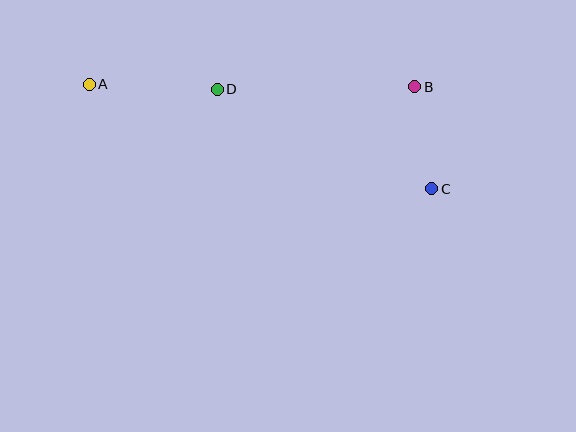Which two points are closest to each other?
Points B and C are closest to each other.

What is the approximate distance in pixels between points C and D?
The distance between C and D is approximately 237 pixels.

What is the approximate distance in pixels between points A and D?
The distance between A and D is approximately 128 pixels.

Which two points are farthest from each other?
Points A and C are farthest from each other.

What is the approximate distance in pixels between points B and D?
The distance between B and D is approximately 198 pixels.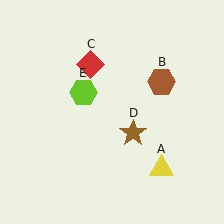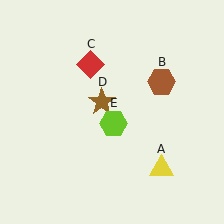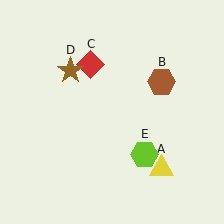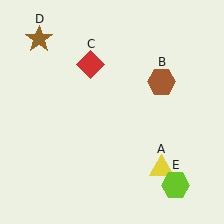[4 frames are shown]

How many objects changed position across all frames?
2 objects changed position: brown star (object D), lime hexagon (object E).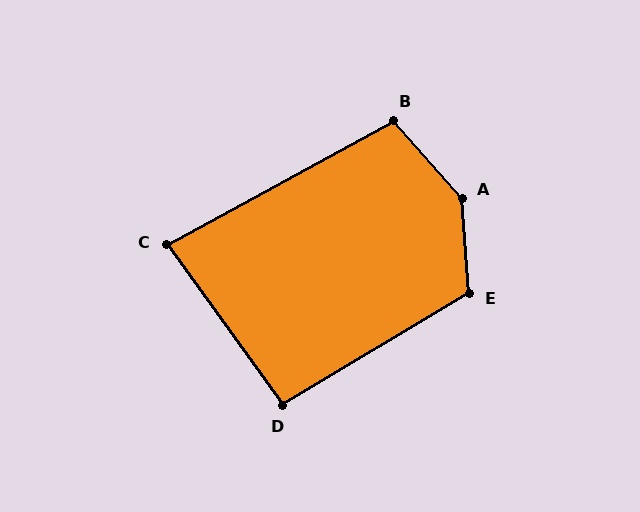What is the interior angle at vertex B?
Approximately 103 degrees (obtuse).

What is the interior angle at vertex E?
Approximately 117 degrees (obtuse).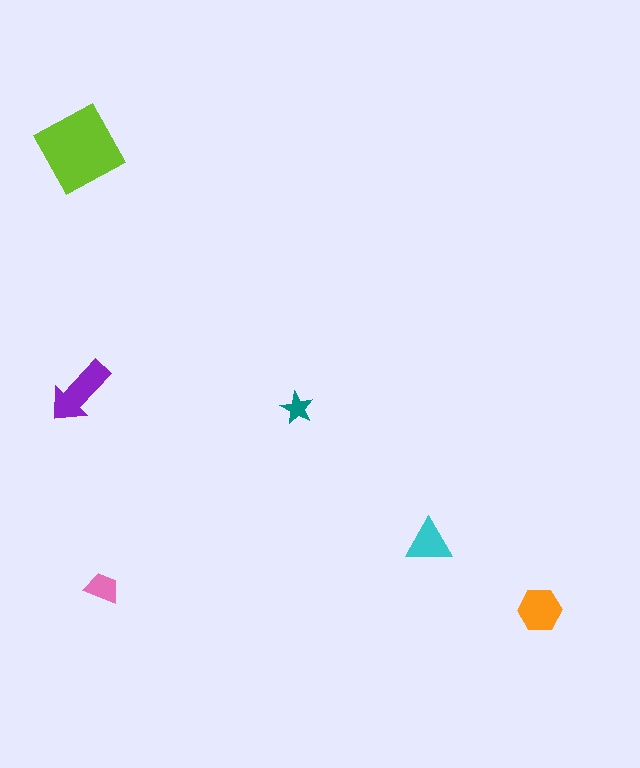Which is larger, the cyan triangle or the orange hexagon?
The orange hexagon.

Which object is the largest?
The lime diamond.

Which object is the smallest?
The teal star.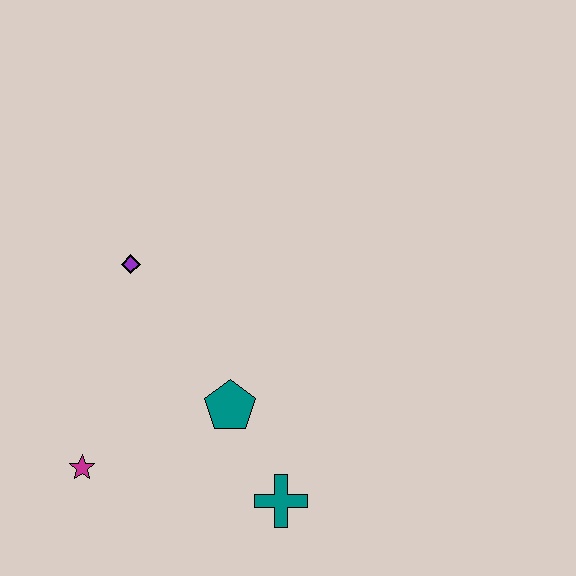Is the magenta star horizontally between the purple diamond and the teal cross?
No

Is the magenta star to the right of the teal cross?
No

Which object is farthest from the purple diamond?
The teal cross is farthest from the purple diamond.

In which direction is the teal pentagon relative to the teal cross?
The teal pentagon is above the teal cross.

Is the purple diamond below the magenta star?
No